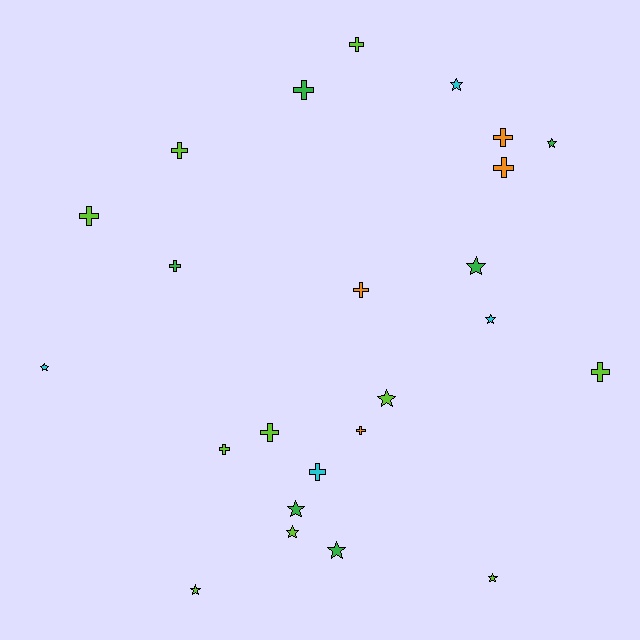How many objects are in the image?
There are 24 objects.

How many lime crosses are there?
There are 6 lime crosses.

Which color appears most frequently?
Lime, with 10 objects.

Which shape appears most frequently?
Cross, with 13 objects.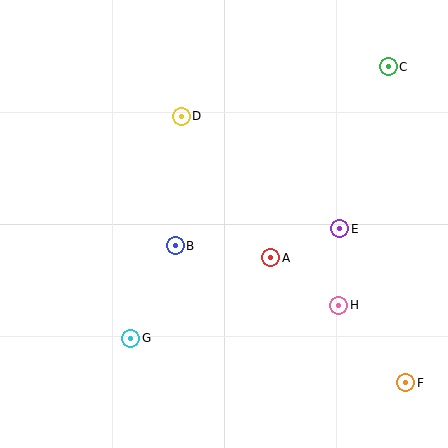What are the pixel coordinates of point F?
Point F is at (406, 383).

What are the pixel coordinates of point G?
Point G is at (131, 338).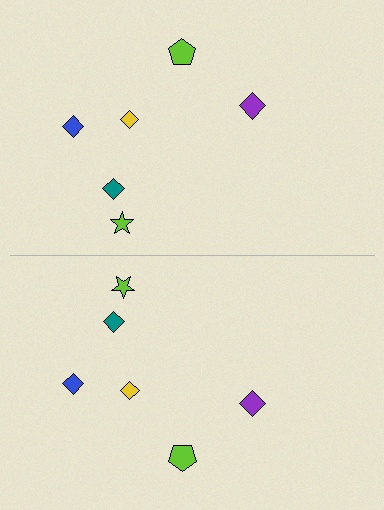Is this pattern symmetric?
Yes, this pattern has bilateral (reflection) symmetry.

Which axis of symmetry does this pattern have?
The pattern has a horizontal axis of symmetry running through the center of the image.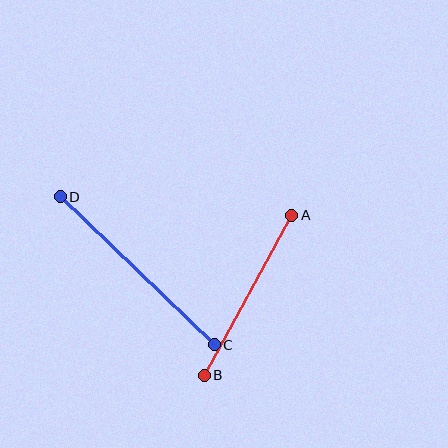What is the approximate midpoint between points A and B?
The midpoint is at approximately (248, 295) pixels.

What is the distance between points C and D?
The distance is approximately 214 pixels.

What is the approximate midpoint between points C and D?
The midpoint is at approximately (137, 271) pixels.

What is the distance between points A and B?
The distance is approximately 182 pixels.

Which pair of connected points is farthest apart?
Points C and D are farthest apart.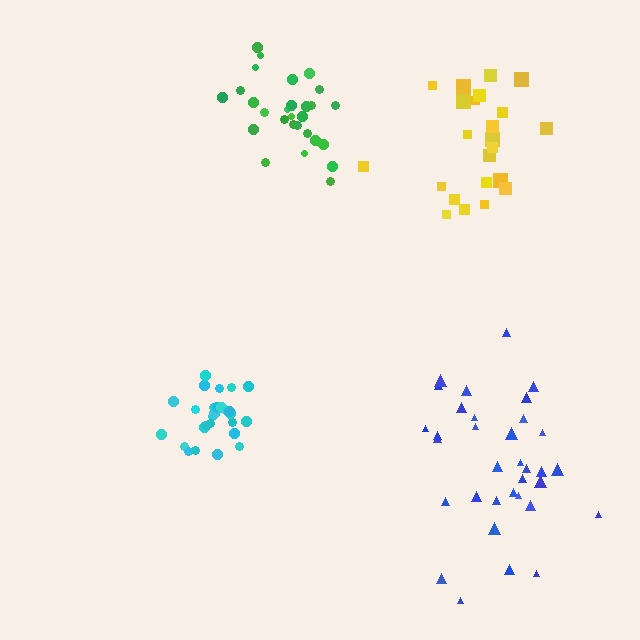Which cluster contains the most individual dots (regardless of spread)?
Blue (34).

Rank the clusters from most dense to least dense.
cyan, green, yellow, blue.